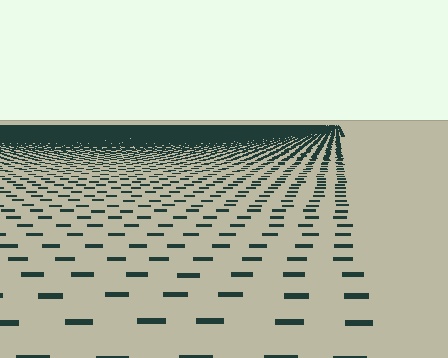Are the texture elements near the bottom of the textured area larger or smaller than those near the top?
Larger. Near the bottom, elements are closer to the viewer and appear at a bigger on-screen size.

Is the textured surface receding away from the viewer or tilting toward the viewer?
The surface is receding away from the viewer. Texture elements get smaller and denser toward the top.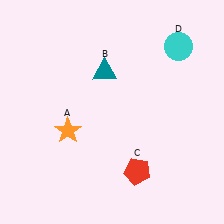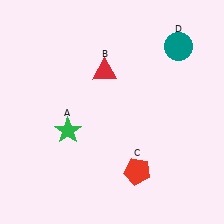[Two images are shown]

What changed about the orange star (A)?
In Image 1, A is orange. In Image 2, it changed to green.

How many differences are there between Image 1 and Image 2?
There are 3 differences between the two images.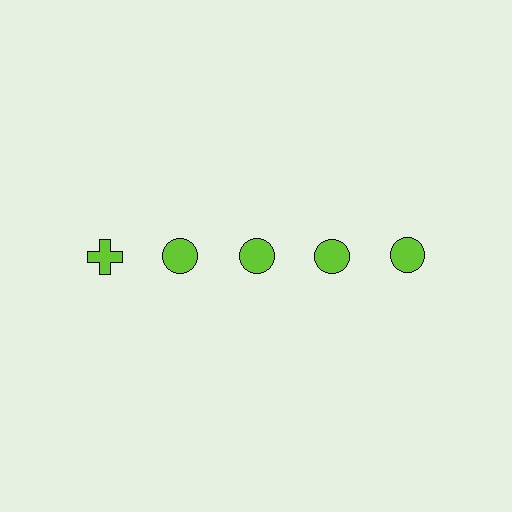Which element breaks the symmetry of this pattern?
The lime cross in the top row, leftmost column breaks the symmetry. All other shapes are lime circles.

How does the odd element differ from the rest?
It has a different shape: cross instead of circle.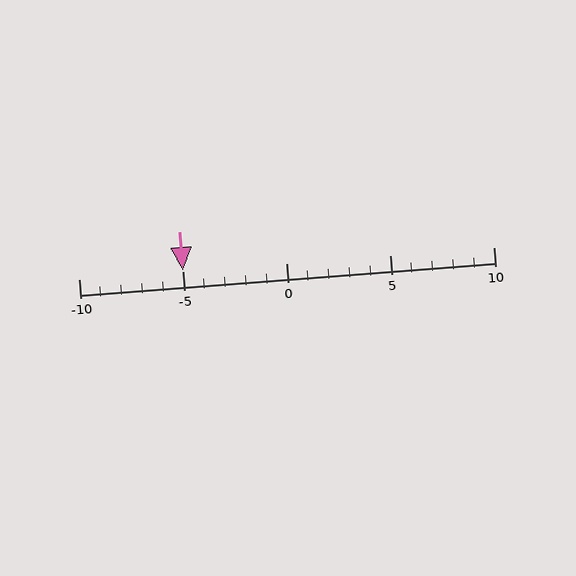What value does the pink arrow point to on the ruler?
The pink arrow points to approximately -5.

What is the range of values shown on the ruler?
The ruler shows values from -10 to 10.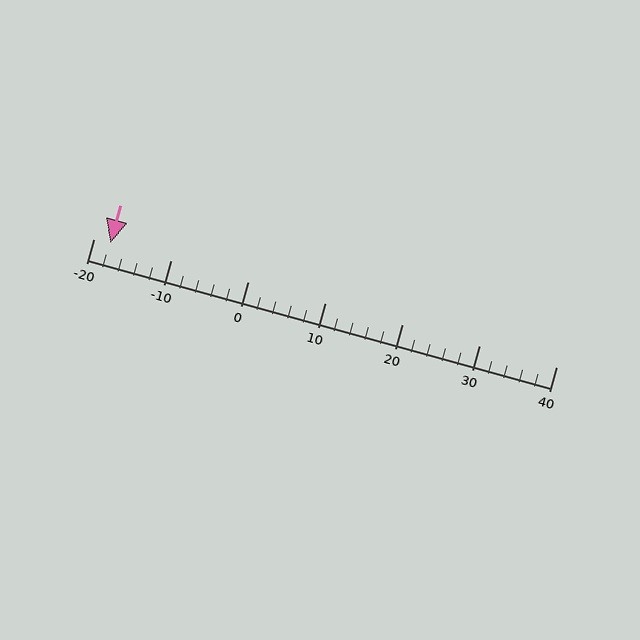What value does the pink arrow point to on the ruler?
The pink arrow points to approximately -18.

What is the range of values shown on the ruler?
The ruler shows values from -20 to 40.